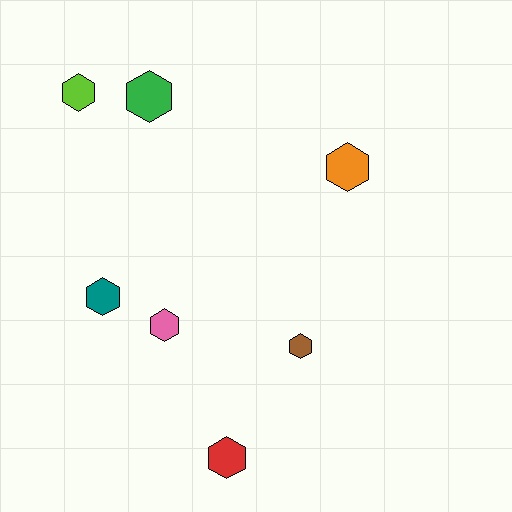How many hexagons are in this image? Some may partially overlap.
There are 7 hexagons.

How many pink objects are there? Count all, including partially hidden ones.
There is 1 pink object.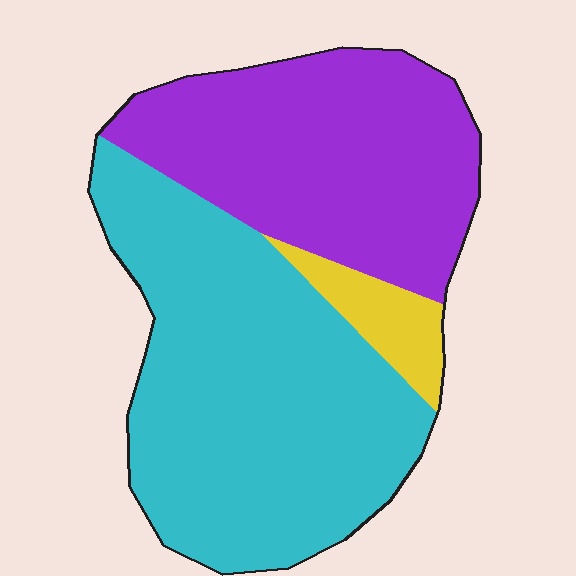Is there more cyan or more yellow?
Cyan.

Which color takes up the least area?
Yellow, at roughly 5%.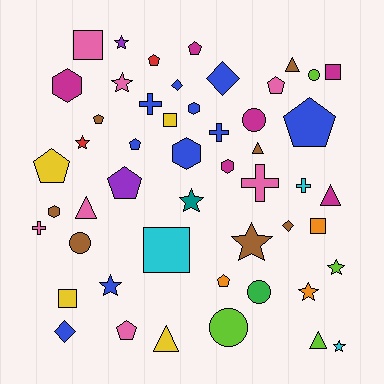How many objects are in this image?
There are 50 objects.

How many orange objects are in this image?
There are 3 orange objects.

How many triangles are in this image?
There are 6 triangles.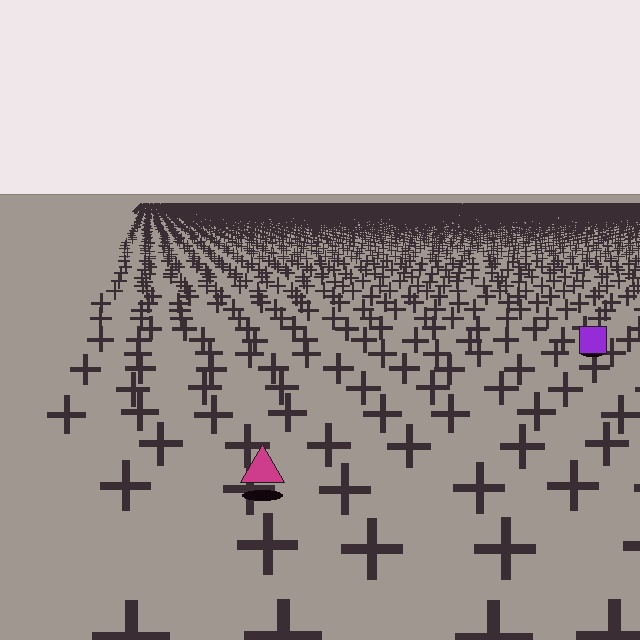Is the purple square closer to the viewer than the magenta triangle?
No. The magenta triangle is closer — you can tell from the texture gradient: the ground texture is coarser near it.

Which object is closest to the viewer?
The magenta triangle is closest. The texture marks near it are larger and more spread out.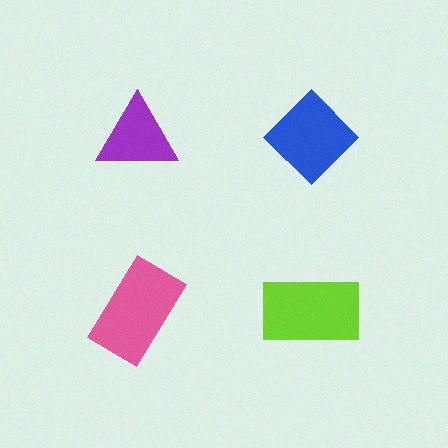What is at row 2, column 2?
A lime rectangle.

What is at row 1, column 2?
A blue diamond.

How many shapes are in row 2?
2 shapes.